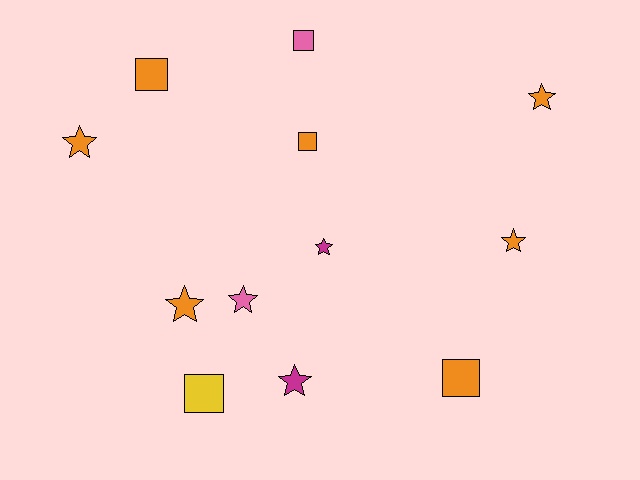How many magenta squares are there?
There are no magenta squares.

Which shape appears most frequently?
Star, with 7 objects.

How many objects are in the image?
There are 12 objects.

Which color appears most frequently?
Orange, with 7 objects.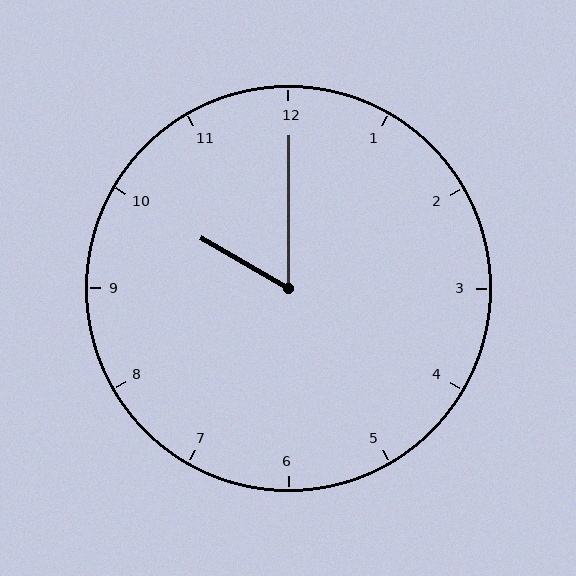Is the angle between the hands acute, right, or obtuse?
It is acute.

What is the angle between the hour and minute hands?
Approximately 60 degrees.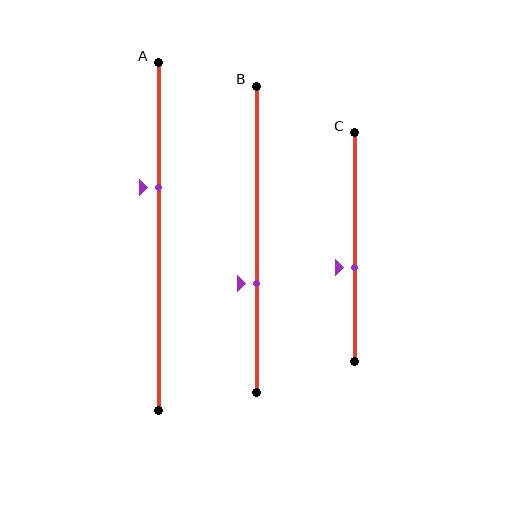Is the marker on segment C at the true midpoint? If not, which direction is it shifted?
No, the marker on segment C is shifted downward by about 9% of the segment length.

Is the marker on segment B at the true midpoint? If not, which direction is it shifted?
No, the marker on segment B is shifted downward by about 14% of the segment length.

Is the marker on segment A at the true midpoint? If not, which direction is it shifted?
No, the marker on segment A is shifted upward by about 14% of the segment length.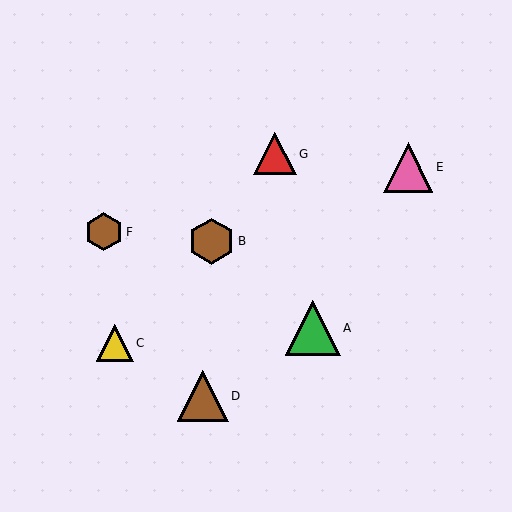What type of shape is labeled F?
Shape F is a brown hexagon.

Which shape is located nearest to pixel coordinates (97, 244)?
The brown hexagon (labeled F) at (104, 232) is nearest to that location.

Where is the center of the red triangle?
The center of the red triangle is at (275, 154).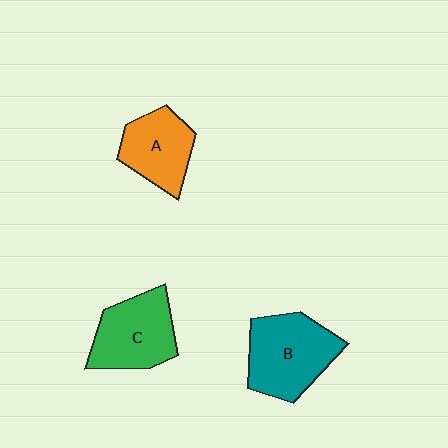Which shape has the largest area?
Shape B (teal).